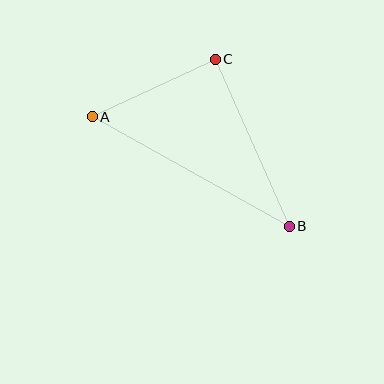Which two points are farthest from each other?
Points A and B are farthest from each other.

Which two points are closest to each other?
Points A and C are closest to each other.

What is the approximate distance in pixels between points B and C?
The distance between B and C is approximately 182 pixels.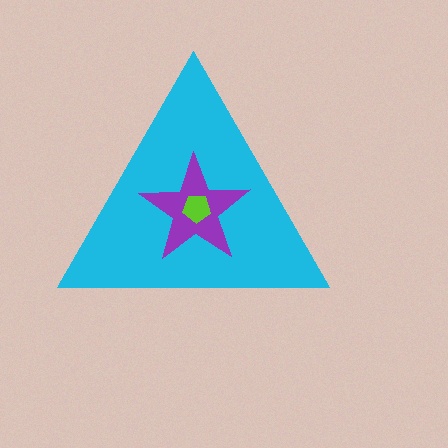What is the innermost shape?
The lime pentagon.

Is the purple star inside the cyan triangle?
Yes.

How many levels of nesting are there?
3.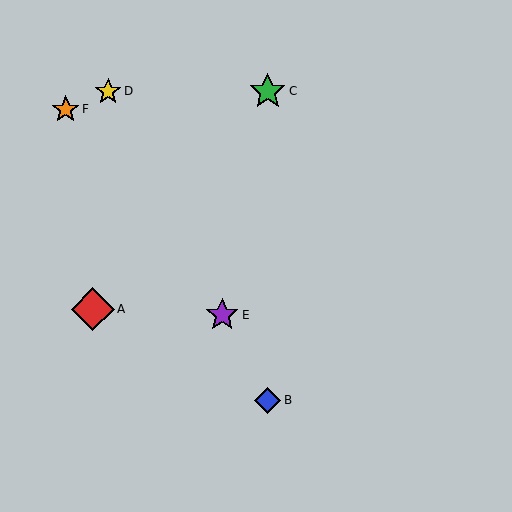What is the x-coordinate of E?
Object E is at x≈222.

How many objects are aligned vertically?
2 objects (B, C) are aligned vertically.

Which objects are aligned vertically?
Objects B, C are aligned vertically.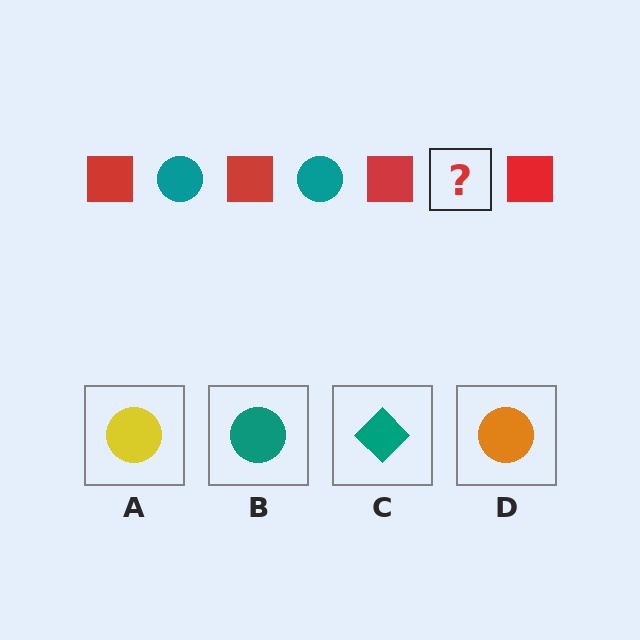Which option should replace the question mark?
Option B.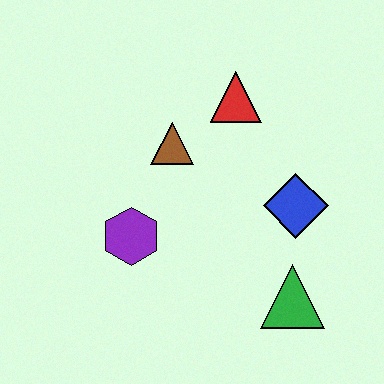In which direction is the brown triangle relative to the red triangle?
The brown triangle is to the left of the red triangle.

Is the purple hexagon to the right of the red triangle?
No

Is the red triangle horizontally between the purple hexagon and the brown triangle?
No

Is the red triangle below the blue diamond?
No